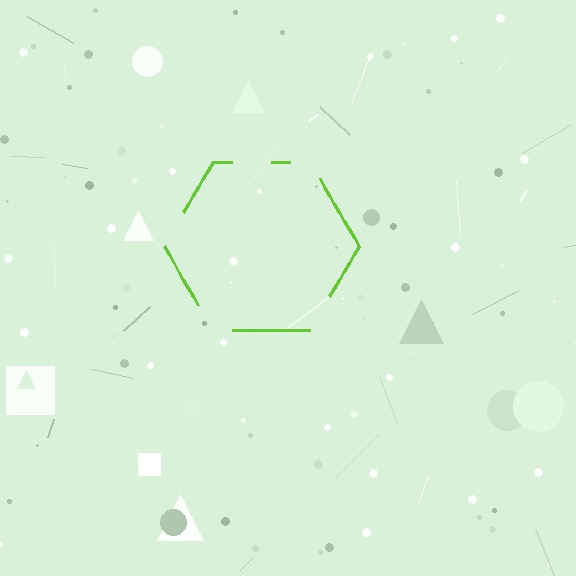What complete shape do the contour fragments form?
The contour fragments form a hexagon.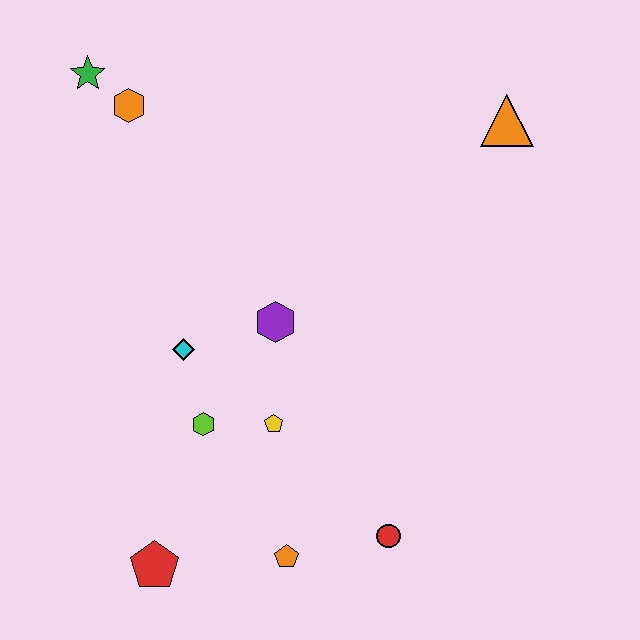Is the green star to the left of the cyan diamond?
Yes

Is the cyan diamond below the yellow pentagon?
No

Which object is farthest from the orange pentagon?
The green star is farthest from the orange pentagon.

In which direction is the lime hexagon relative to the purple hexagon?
The lime hexagon is below the purple hexagon.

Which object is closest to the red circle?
The orange pentagon is closest to the red circle.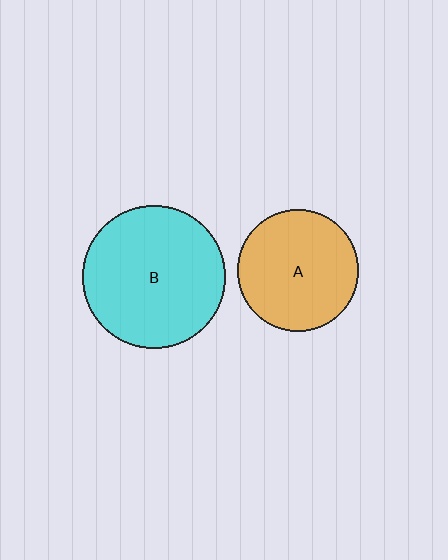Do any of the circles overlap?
No, none of the circles overlap.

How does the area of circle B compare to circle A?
Approximately 1.4 times.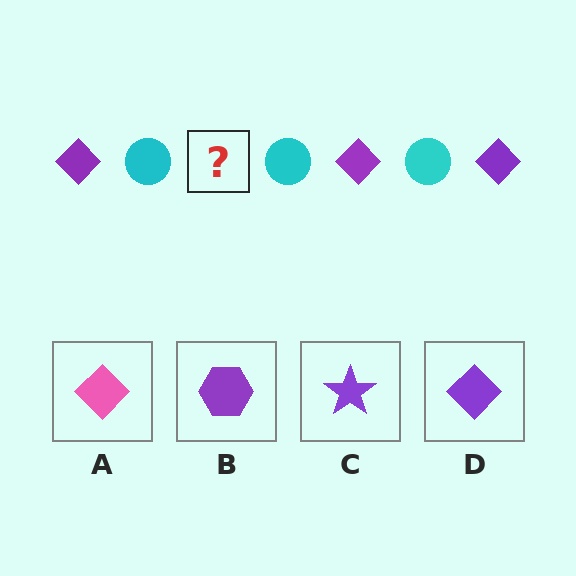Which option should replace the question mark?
Option D.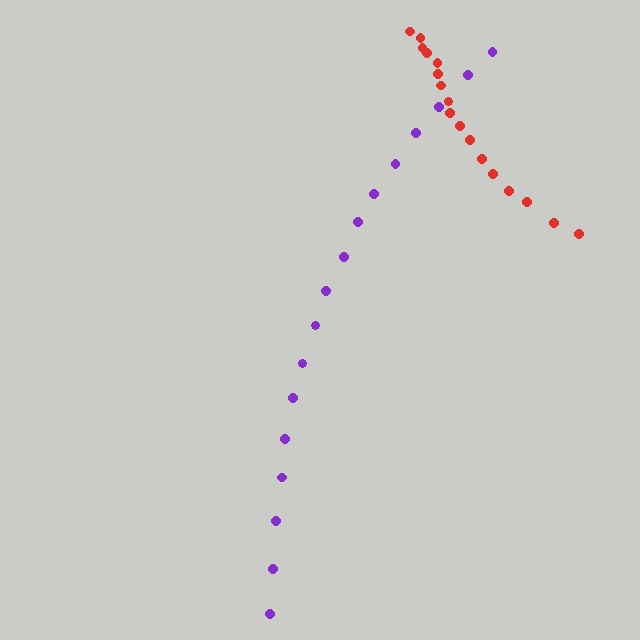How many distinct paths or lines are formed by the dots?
There are 2 distinct paths.